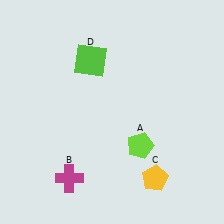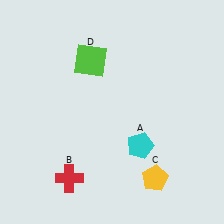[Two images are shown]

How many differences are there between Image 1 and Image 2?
There are 2 differences between the two images.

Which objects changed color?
A changed from lime to cyan. B changed from magenta to red.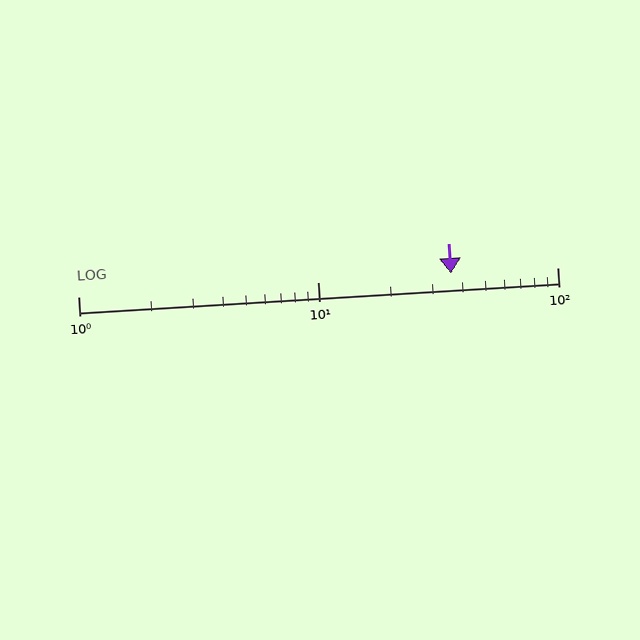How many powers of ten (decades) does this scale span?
The scale spans 2 decades, from 1 to 100.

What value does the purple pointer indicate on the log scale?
The pointer indicates approximately 36.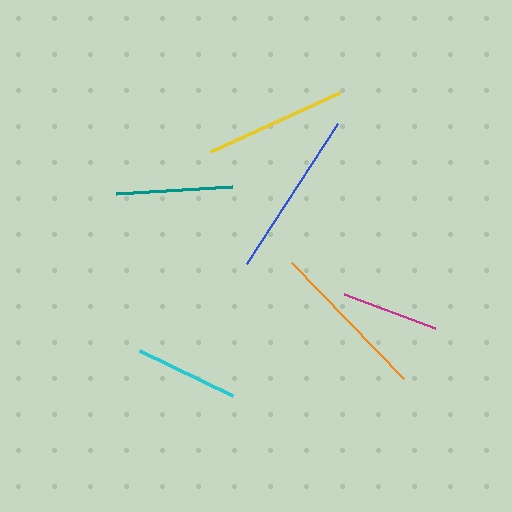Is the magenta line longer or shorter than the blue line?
The blue line is longer than the magenta line.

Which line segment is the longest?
The blue line is the longest at approximately 166 pixels.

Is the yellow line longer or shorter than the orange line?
The orange line is longer than the yellow line.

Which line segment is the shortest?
The magenta line is the shortest at approximately 97 pixels.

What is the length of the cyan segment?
The cyan segment is approximately 103 pixels long.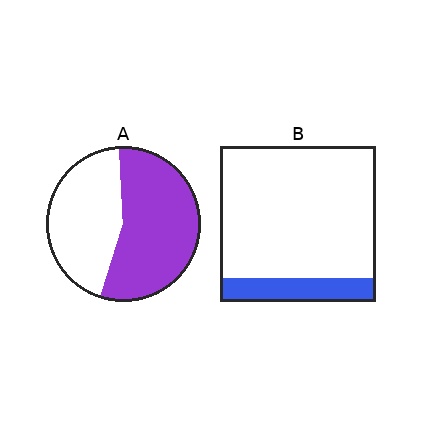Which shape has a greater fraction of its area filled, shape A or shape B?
Shape A.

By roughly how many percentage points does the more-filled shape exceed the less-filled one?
By roughly 40 percentage points (A over B).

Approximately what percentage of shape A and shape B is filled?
A is approximately 55% and B is approximately 15%.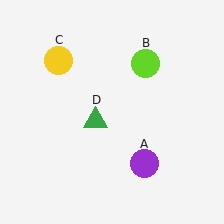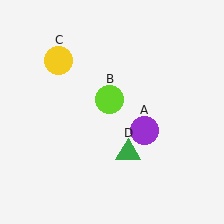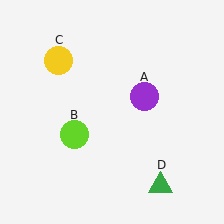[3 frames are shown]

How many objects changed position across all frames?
3 objects changed position: purple circle (object A), lime circle (object B), green triangle (object D).